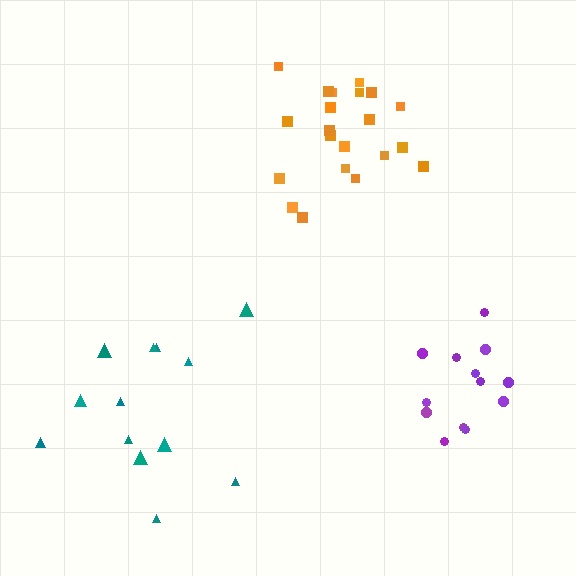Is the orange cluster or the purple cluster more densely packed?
Orange.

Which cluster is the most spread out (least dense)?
Teal.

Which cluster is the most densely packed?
Orange.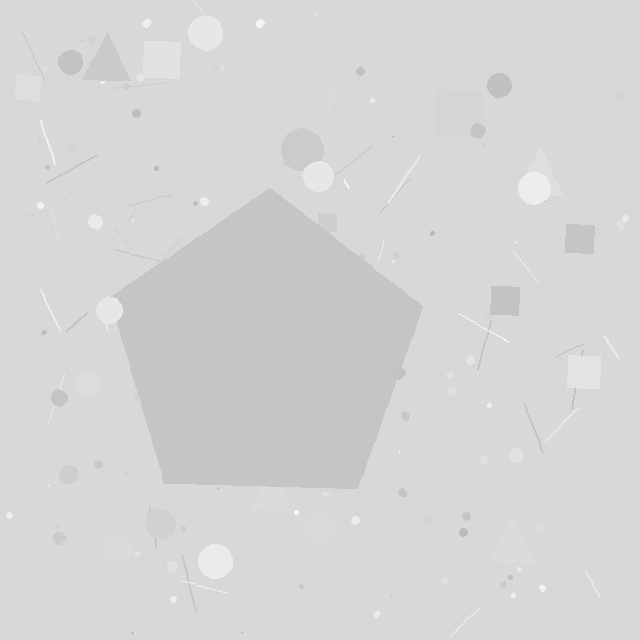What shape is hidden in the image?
A pentagon is hidden in the image.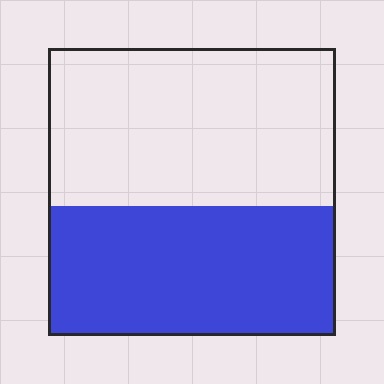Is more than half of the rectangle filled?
No.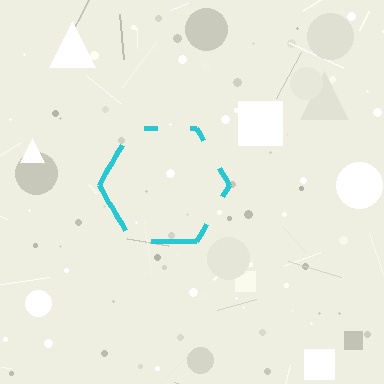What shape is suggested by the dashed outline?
The dashed outline suggests a hexagon.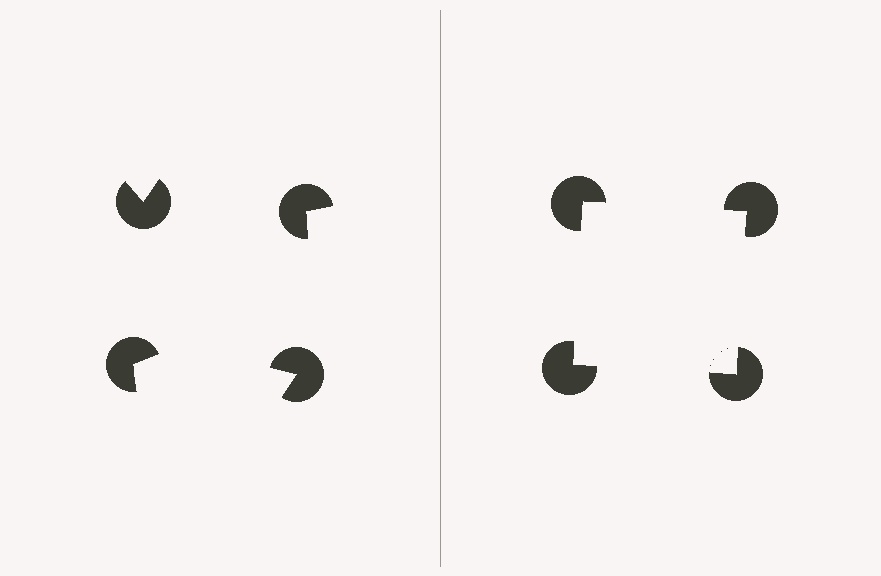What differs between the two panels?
The pac-man discs are positioned identically on both sides; only the wedge orientations differ. On the right they align to a square; on the left they are misaligned.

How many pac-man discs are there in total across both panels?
8 — 4 on each side.